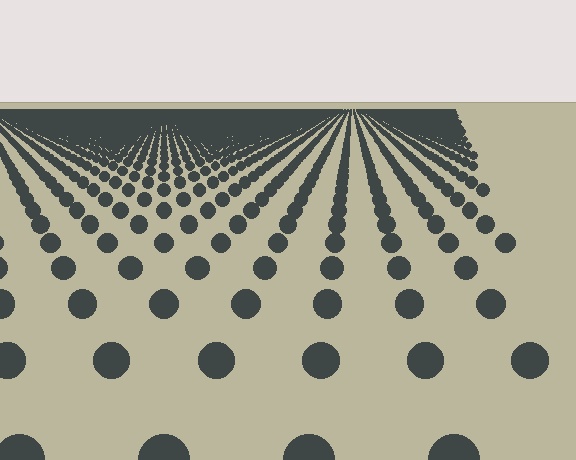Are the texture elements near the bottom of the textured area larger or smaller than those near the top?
Larger. Near the bottom, elements are closer to the viewer and appear at a bigger on-screen size.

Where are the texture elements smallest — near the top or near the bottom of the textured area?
Near the top.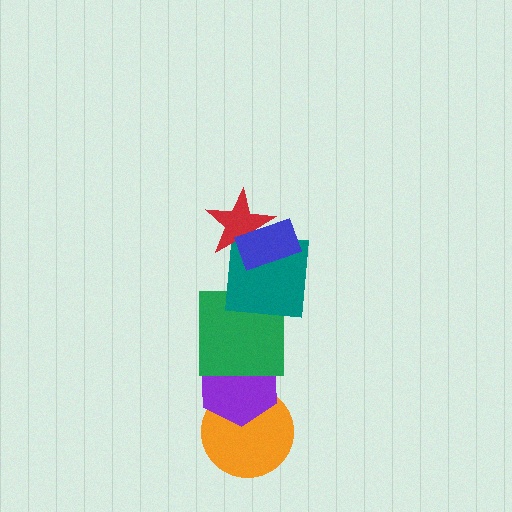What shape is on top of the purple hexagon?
The green square is on top of the purple hexagon.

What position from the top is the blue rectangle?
The blue rectangle is 1st from the top.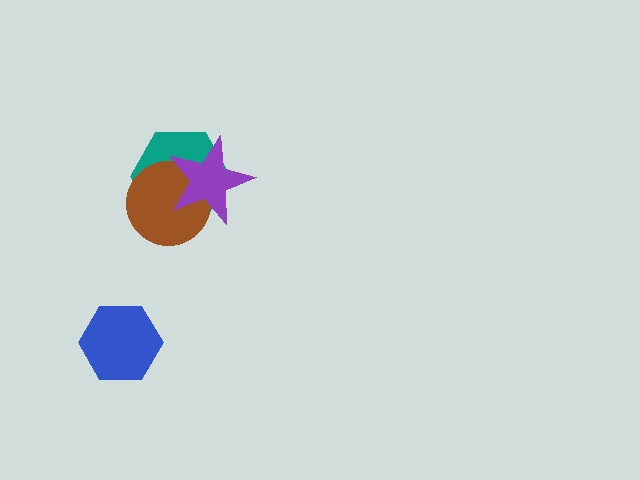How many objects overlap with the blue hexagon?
0 objects overlap with the blue hexagon.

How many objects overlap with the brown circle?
2 objects overlap with the brown circle.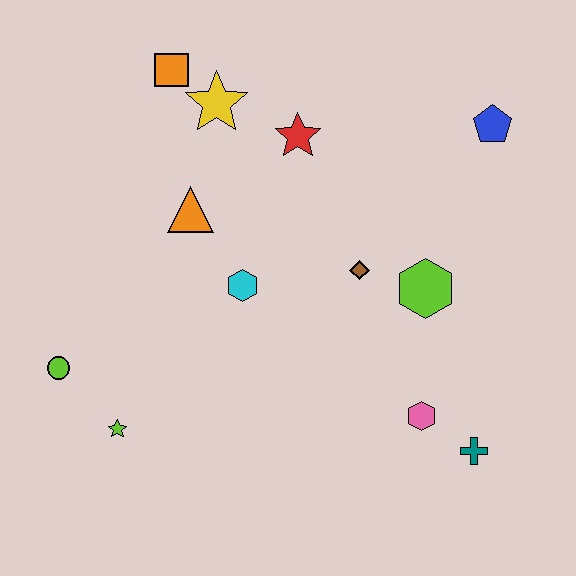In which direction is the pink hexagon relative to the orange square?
The pink hexagon is below the orange square.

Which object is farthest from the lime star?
The blue pentagon is farthest from the lime star.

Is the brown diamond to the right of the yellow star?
Yes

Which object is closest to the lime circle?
The lime star is closest to the lime circle.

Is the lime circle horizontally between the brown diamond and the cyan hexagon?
No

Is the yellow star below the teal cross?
No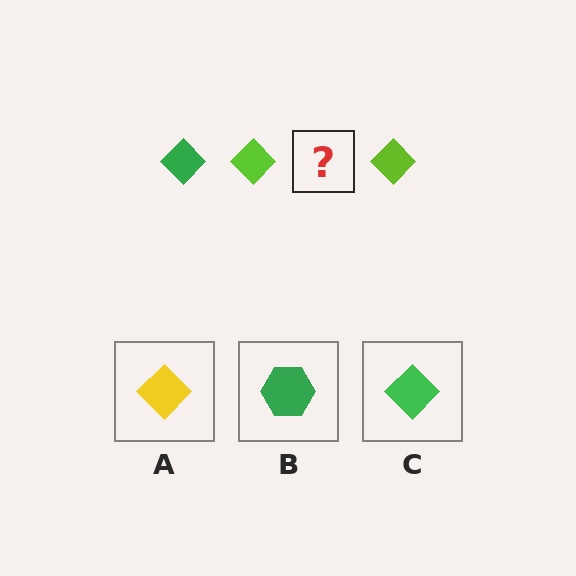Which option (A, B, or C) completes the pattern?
C.